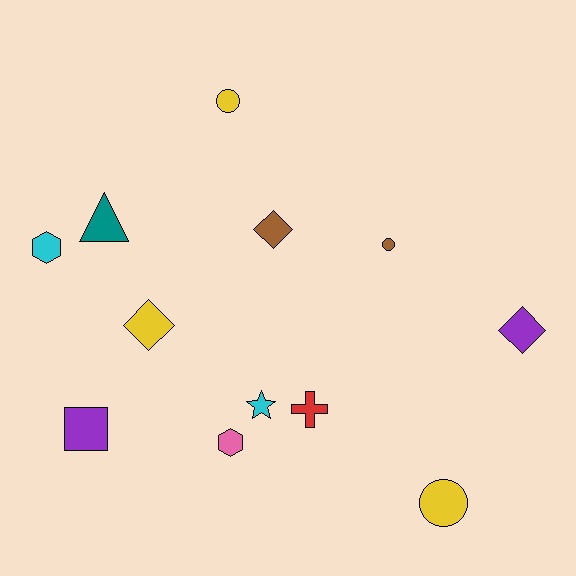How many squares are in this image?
There is 1 square.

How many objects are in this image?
There are 12 objects.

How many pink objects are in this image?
There is 1 pink object.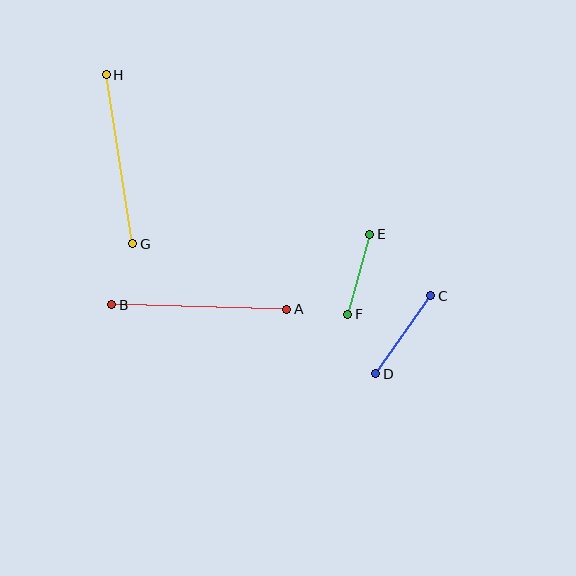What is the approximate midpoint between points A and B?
The midpoint is at approximately (199, 307) pixels.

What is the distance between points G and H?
The distance is approximately 171 pixels.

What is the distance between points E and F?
The distance is approximately 83 pixels.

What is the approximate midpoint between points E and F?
The midpoint is at approximately (359, 274) pixels.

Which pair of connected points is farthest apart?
Points A and B are farthest apart.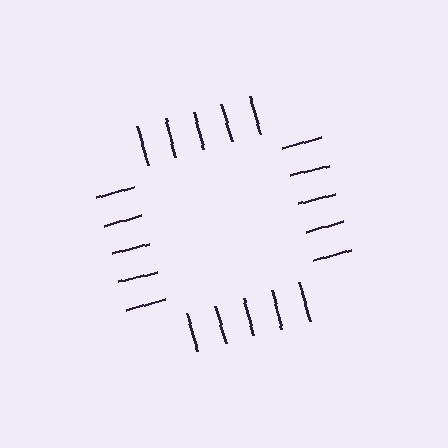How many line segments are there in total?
20 — 5 along each of the 4 edges.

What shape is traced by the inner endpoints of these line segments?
An illusory square — the line segments terminate on its edges but no continuous stroke is drawn.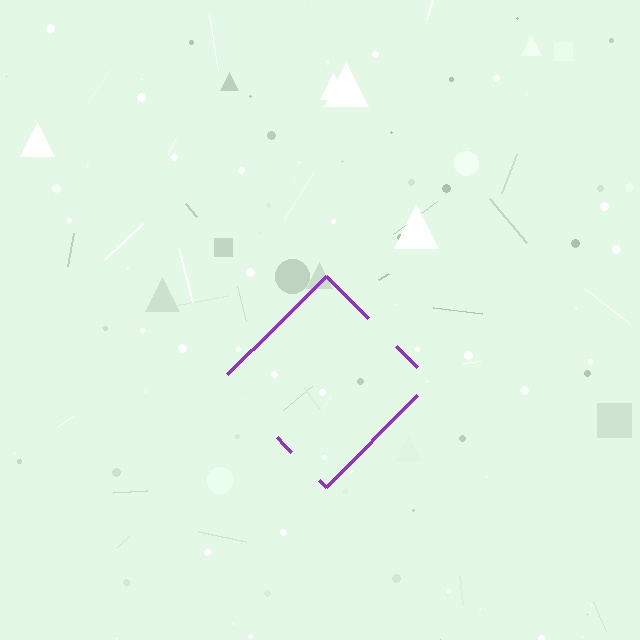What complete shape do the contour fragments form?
The contour fragments form a diamond.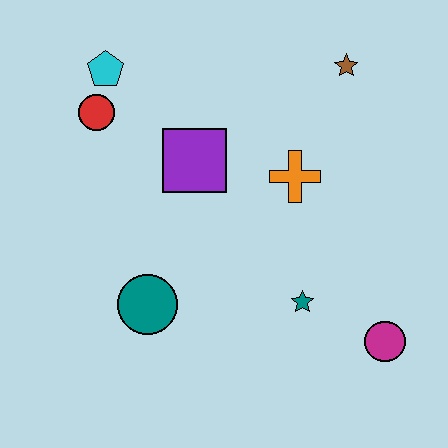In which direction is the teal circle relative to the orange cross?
The teal circle is to the left of the orange cross.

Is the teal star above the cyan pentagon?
No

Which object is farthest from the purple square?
The magenta circle is farthest from the purple square.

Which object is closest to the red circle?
The cyan pentagon is closest to the red circle.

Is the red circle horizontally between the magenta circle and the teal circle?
No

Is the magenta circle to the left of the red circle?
No